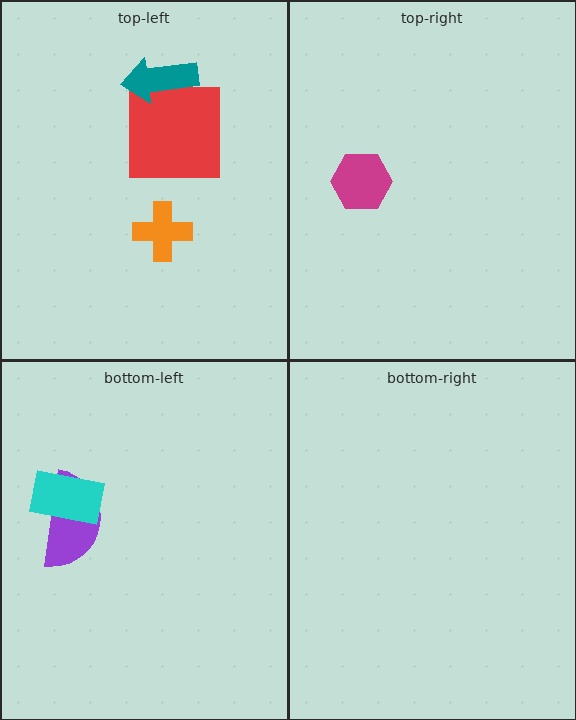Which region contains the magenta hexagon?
The top-right region.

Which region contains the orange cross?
The top-left region.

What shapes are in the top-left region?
The red square, the orange cross, the teal arrow.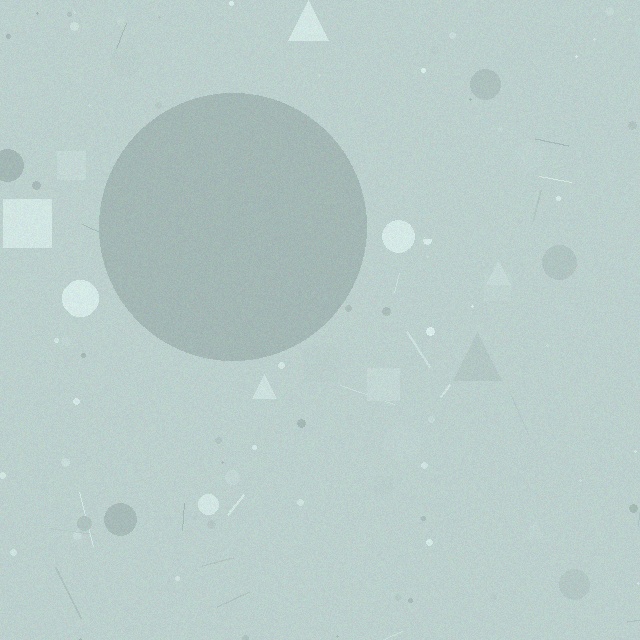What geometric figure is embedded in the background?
A circle is embedded in the background.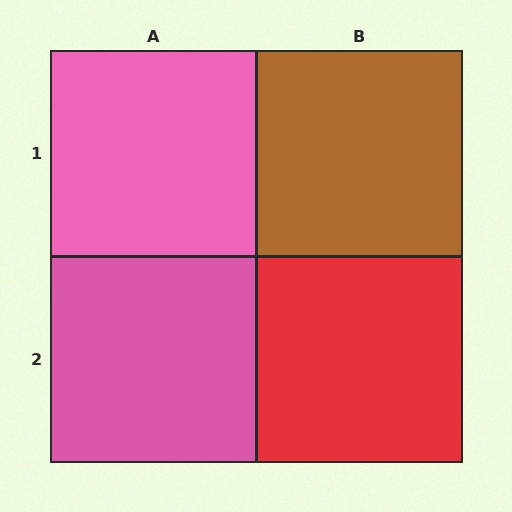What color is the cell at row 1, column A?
Pink.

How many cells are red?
1 cell is red.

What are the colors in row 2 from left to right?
Pink, red.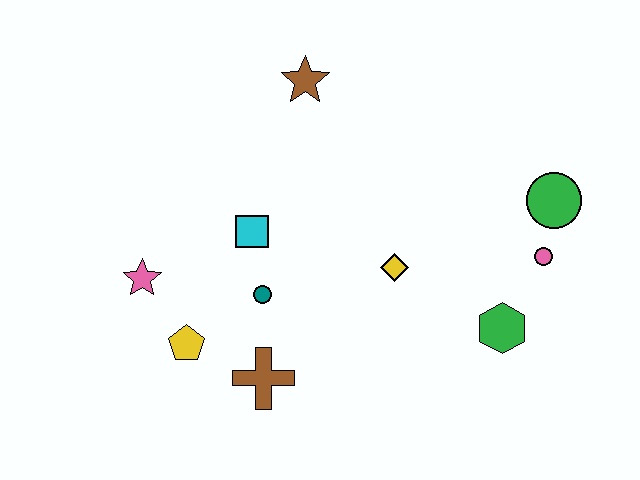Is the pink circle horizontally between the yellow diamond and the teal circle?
No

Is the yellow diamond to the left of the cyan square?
No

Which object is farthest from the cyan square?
The green circle is farthest from the cyan square.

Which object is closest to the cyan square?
The teal circle is closest to the cyan square.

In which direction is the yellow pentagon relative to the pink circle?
The yellow pentagon is to the left of the pink circle.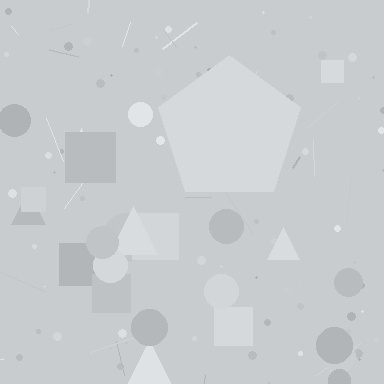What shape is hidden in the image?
A pentagon is hidden in the image.